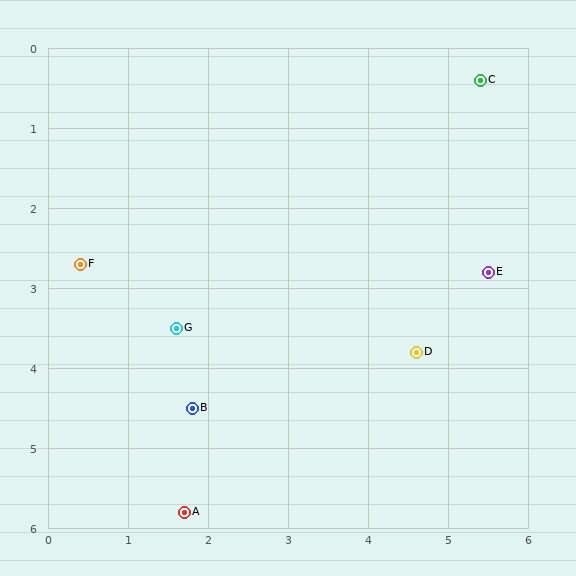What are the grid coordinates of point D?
Point D is at approximately (4.6, 3.8).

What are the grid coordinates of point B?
Point B is at approximately (1.8, 4.5).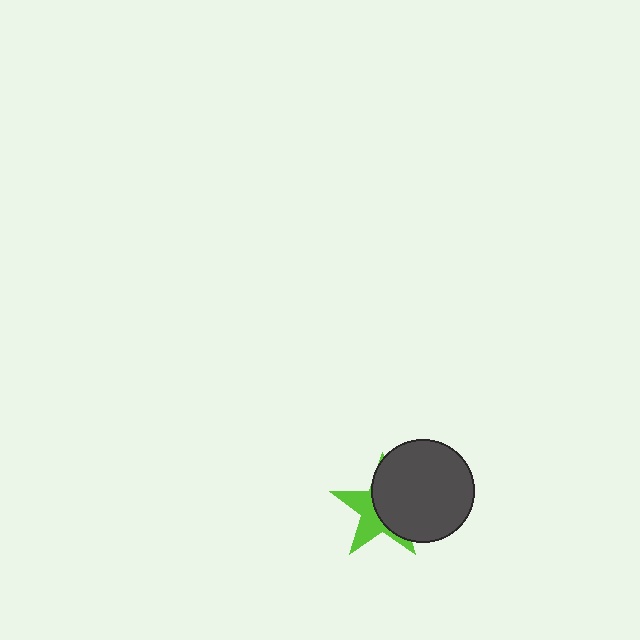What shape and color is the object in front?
The object in front is a dark gray circle.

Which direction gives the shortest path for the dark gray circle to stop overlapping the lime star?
Moving right gives the shortest separation.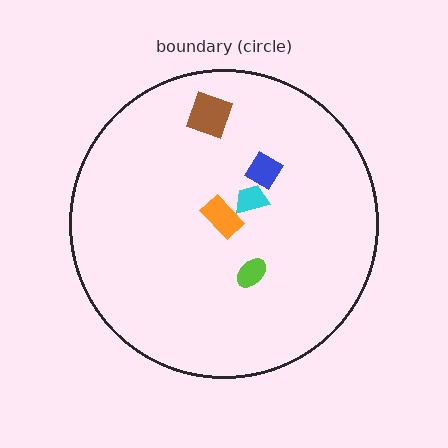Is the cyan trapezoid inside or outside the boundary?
Inside.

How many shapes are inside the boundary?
5 inside, 0 outside.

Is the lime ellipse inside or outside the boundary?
Inside.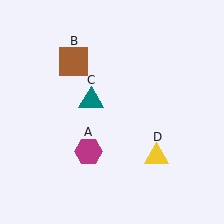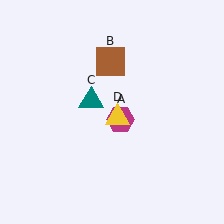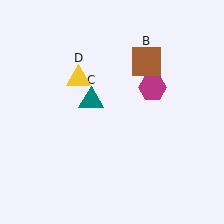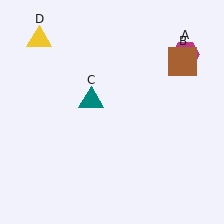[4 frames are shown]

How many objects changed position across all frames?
3 objects changed position: magenta hexagon (object A), brown square (object B), yellow triangle (object D).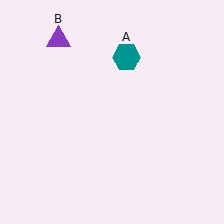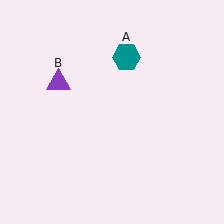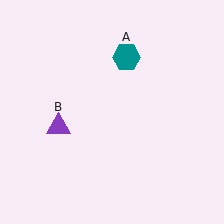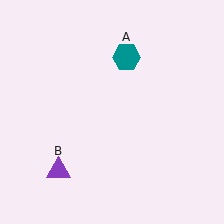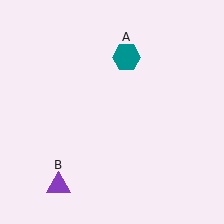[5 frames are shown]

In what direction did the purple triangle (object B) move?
The purple triangle (object B) moved down.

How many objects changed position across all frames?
1 object changed position: purple triangle (object B).